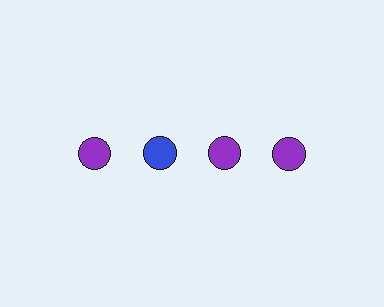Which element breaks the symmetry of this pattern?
The blue circle in the top row, second from left column breaks the symmetry. All other shapes are purple circles.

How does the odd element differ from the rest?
It has a different color: blue instead of purple.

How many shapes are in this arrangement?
There are 4 shapes arranged in a grid pattern.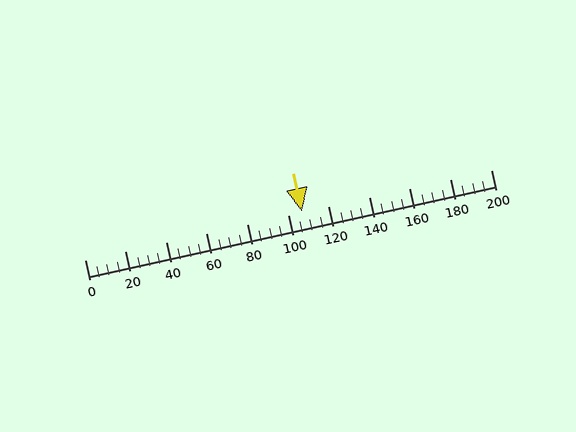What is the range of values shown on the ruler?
The ruler shows values from 0 to 200.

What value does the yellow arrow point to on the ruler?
The yellow arrow points to approximately 107.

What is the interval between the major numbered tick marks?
The major tick marks are spaced 20 units apart.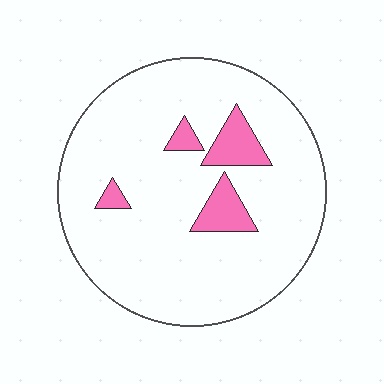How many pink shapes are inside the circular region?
4.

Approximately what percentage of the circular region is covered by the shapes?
Approximately 10%.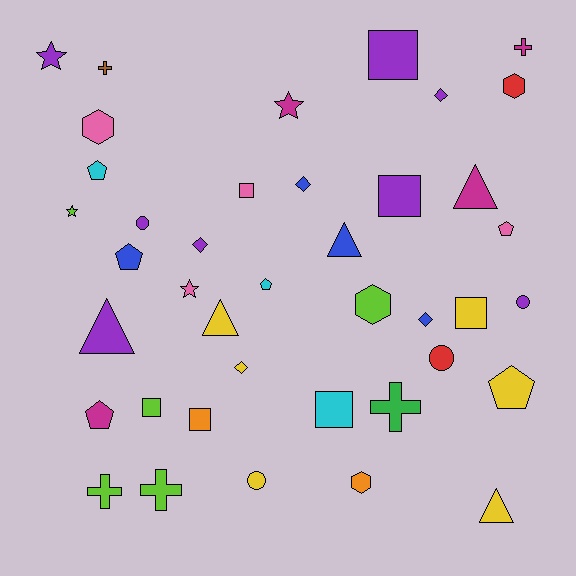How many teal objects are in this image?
There are no teal objects.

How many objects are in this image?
There are 40 objects.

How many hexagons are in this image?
There are 4 hexagons.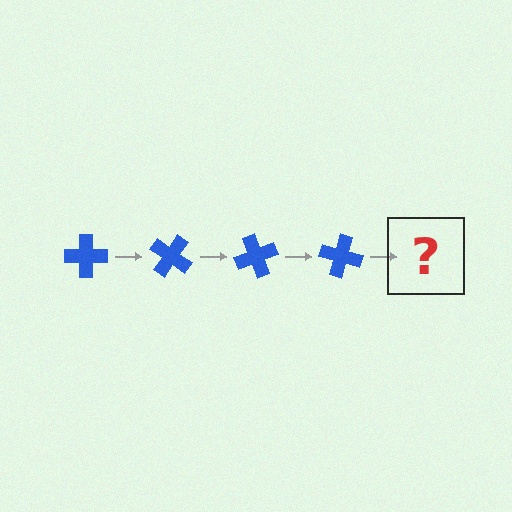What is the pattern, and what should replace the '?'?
The pattern is that the cross rotates 35 degrees each step. The '?' should be a blue cross rotated 140 degrees.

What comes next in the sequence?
The next element should be a blue cross rotated 140 degrees.